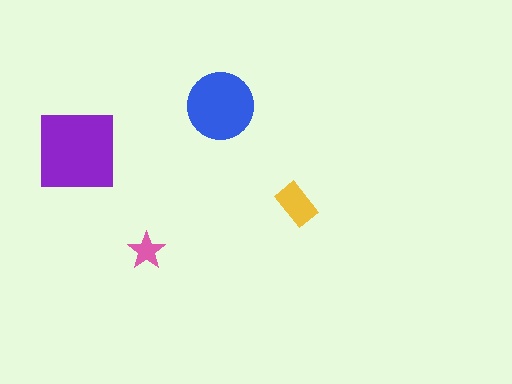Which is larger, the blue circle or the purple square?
The purple square.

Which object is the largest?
The purple square.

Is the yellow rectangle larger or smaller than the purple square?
Smaller.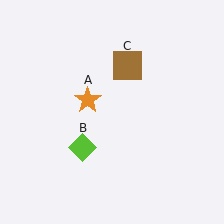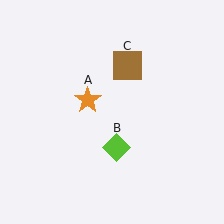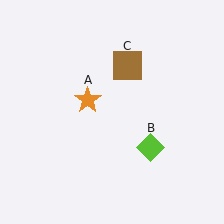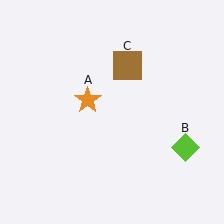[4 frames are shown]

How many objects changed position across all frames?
1 object changed position: lime diamond (object B).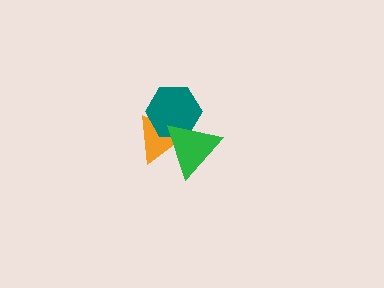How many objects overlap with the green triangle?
2 objects overlap with the green triangle.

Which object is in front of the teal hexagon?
The green triangle is in front of the teal hexagon.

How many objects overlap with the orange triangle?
2 objects overlap with the orange triangle.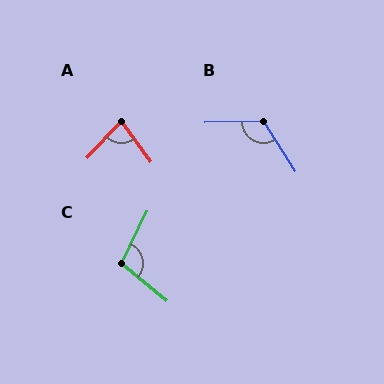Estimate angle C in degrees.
Approximately 103 degrees.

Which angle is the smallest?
A, at approximately 79 degrees.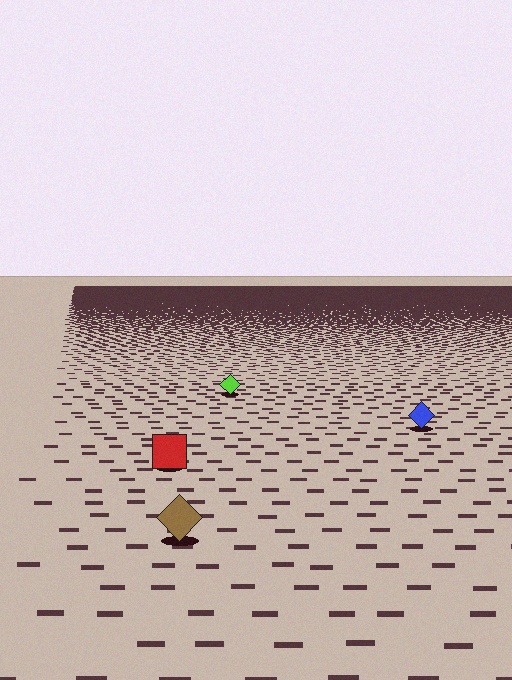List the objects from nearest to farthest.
From nearest to farthest: the brown diamond, the red square, the blue diamond, the lime diamond.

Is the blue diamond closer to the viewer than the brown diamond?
No. The brown diamond is closer — you can tell from the texture gradient: the ground texture is coarser near it.